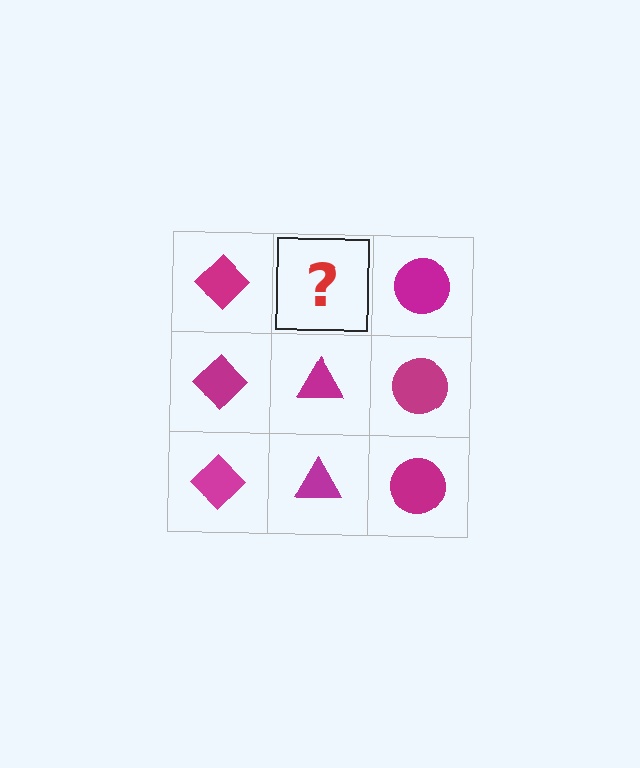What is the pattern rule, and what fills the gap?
The rule is that each column has a consistent shape. The gap should be filled with a magenta triangle.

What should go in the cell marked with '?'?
The missing cell should contain a magenta triangle.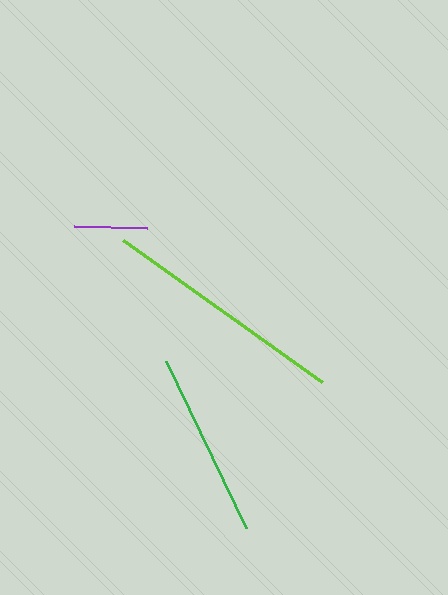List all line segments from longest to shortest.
From longest to shortest: lime, green, purple.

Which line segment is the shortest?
The purple line is the shortest at approximately 73 pixels.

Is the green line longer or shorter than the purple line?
The green line is longer than the purple line.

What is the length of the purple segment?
The purple segment is approximately 73 pixels long.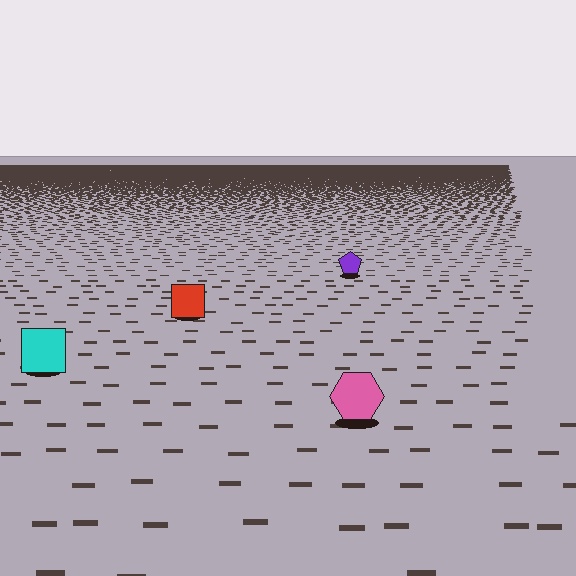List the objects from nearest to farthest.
From nearest to farthest: the pink hexagon, the cyan square, the red square, the purple pentagon.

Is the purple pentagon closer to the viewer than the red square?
No. The red square is closer — you can tell from the texture gradient: the ground texture is coarser near it.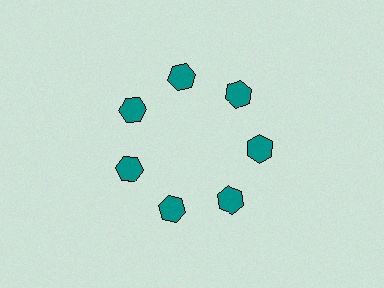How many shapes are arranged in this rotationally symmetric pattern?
There are 7 shapes, arranged in 7 groups of 1.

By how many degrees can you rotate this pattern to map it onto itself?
The pattern maps onto itself every 51 degrees of rotation.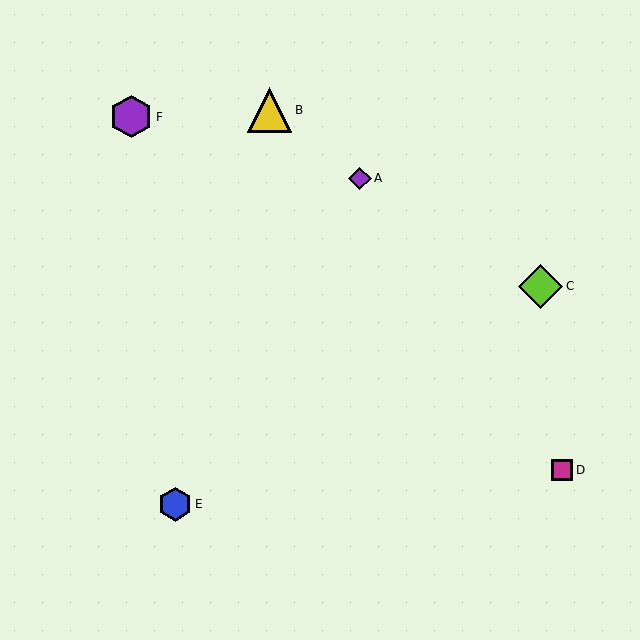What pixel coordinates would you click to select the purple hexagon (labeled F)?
Click at (131, 117) to select the purple hexagon F.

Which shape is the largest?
The yellow triangle (labeled B) is the largest.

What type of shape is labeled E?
Shape E is a blue hexagon.